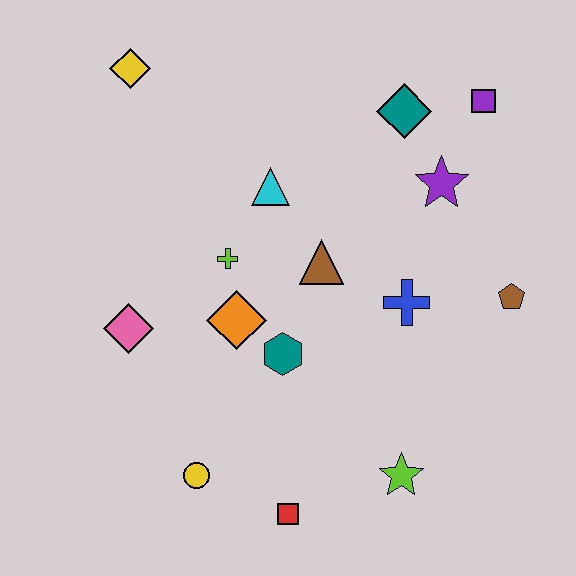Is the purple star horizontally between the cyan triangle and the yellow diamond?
No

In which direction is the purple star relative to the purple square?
The purple star is below the purple square.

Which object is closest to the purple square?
The teal diamond is closest to the purple square.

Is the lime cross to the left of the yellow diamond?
No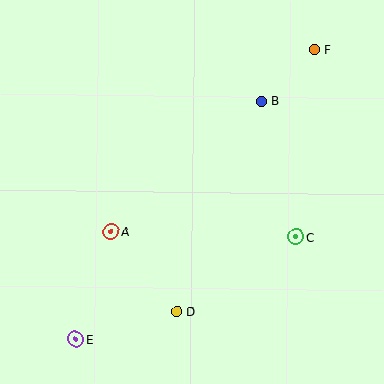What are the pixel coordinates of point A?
Point A is at (111, 232).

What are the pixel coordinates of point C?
Point C is at (296, 237).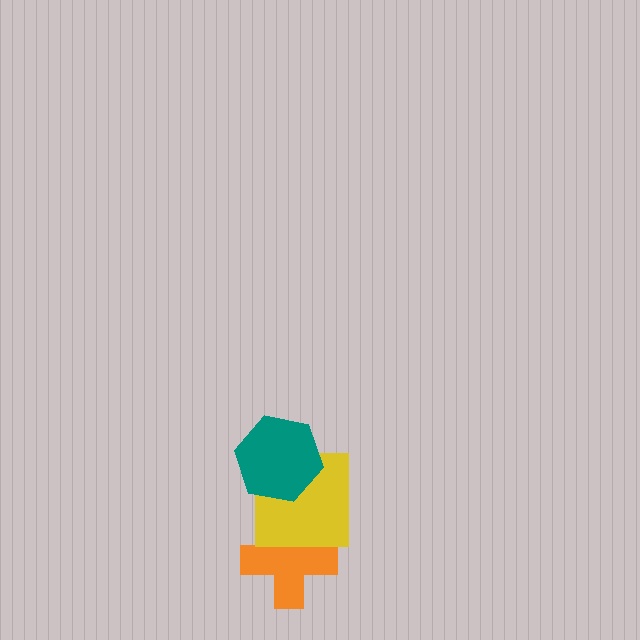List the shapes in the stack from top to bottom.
From top to bottom: the teal hexagon, the yellow square, the orange cross.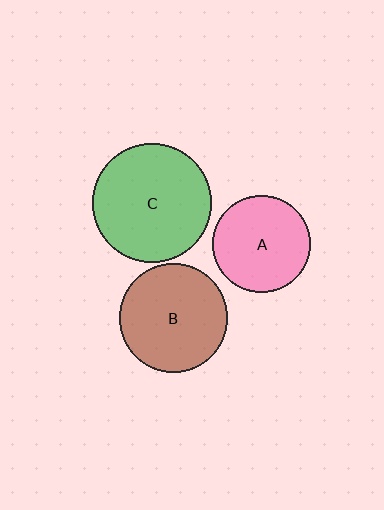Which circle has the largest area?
Circle C (green).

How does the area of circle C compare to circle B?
Approximately 1.2 times.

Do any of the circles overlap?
No, none of the circles overlap.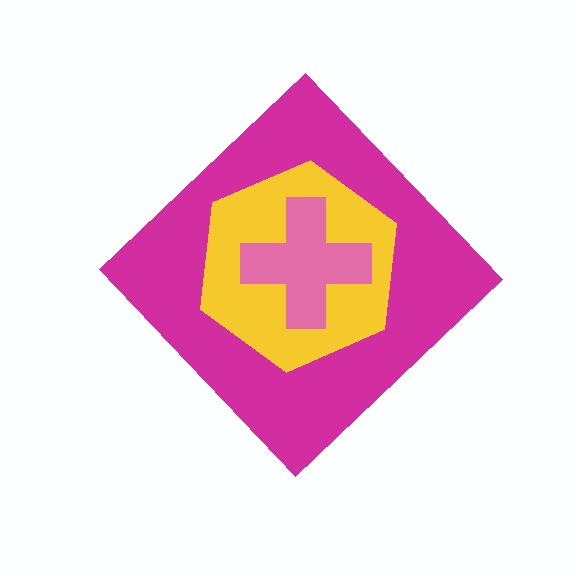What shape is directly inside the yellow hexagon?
The pink cross.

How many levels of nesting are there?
3.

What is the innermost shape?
The pink cross.